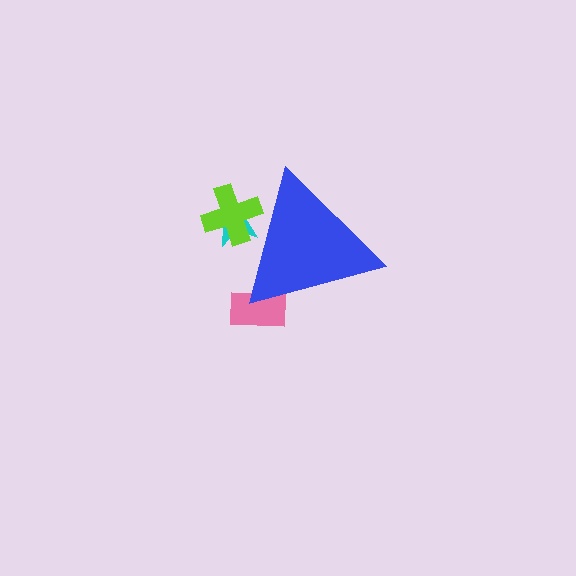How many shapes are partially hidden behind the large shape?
3 shapes are partially hidden.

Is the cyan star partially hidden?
Yes, the cyan star is partially hidden behind the blue triangle.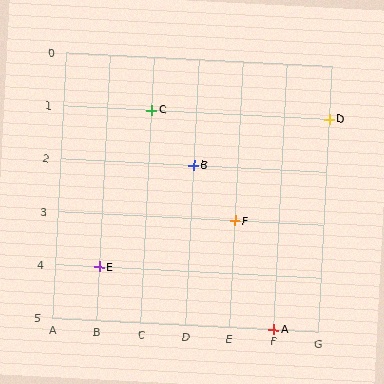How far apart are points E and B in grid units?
Points E and B are 2 columns and 2 rows apart (about 2.8 grid units diagonally).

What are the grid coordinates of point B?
Point B is at grid coordinates (D, 2).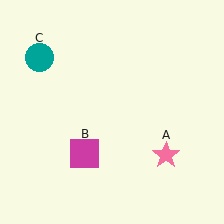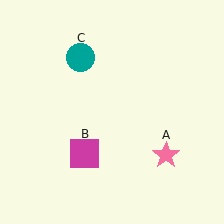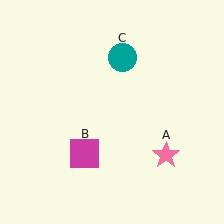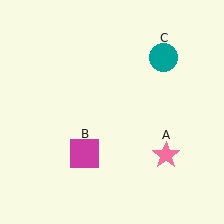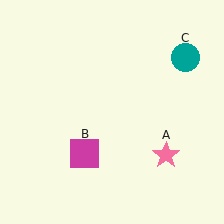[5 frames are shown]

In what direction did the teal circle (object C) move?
The teal circle (object C) moved right.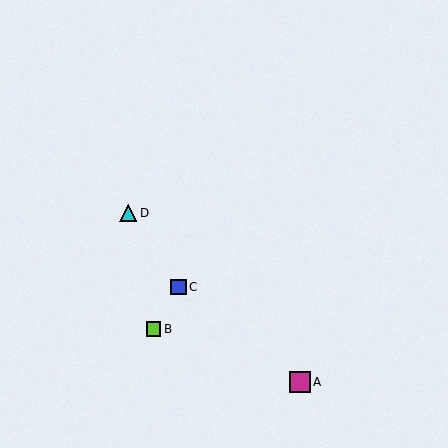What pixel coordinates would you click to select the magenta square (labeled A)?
Click at (300, 382) to select the magenta square A.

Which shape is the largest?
The magenta square (labeled A) is the largest.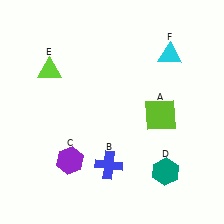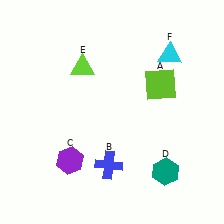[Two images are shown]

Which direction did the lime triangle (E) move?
The lime triangle (E) moved right.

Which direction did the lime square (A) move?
The lime square (A) moved up.